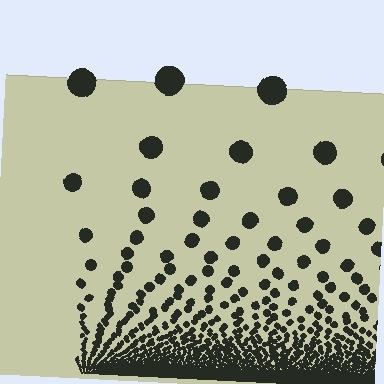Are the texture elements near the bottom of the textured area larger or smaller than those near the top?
Smaller. The gradient is inverted — elements near the bottom are smaller and denser.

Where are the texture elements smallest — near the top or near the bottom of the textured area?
Near the bottom.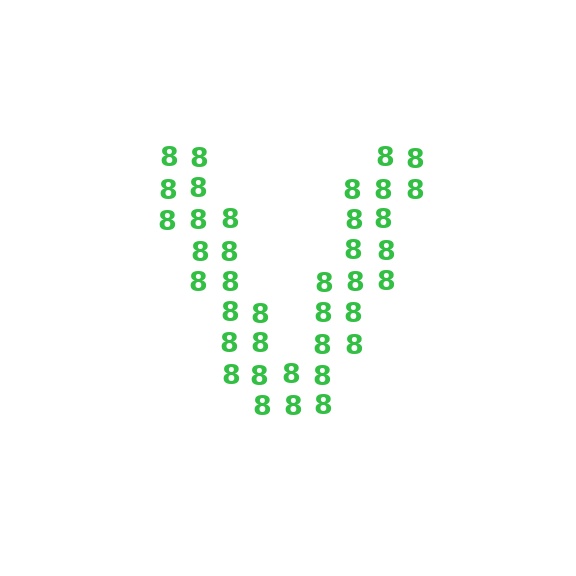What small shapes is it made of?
It is made of small digit 8's.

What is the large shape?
The large shape is the letter V.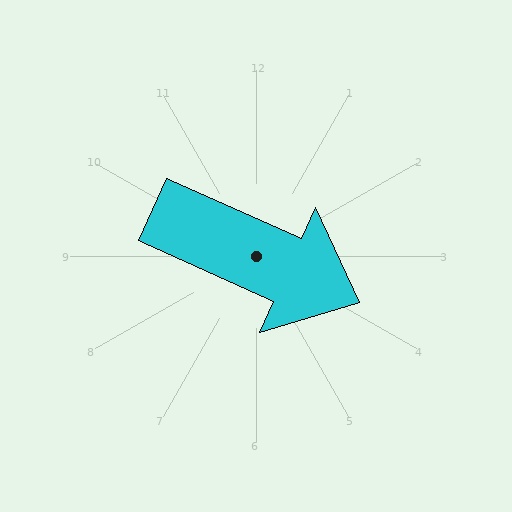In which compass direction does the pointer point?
Southeast.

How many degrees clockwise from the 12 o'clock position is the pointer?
Approximately 114 degrees.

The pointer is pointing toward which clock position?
Roughly 4 o'clock.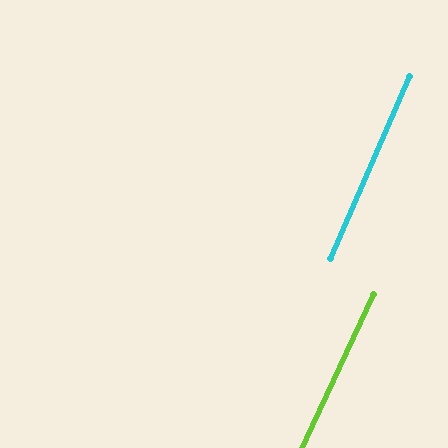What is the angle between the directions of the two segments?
Approximately 1 degree.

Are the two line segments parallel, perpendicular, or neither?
Parallel — their directions differ by only 1.1°.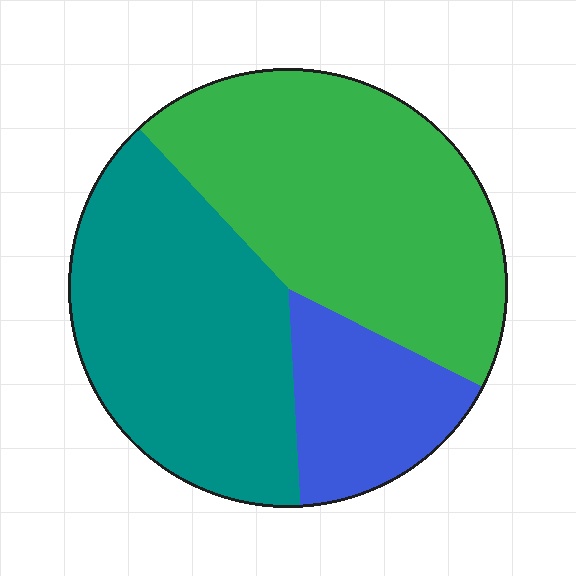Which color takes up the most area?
Green, at roughly 45%.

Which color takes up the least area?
Blue, at roughly 15%.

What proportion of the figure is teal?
Teal takes up about two fifths (2/5) of the figure.